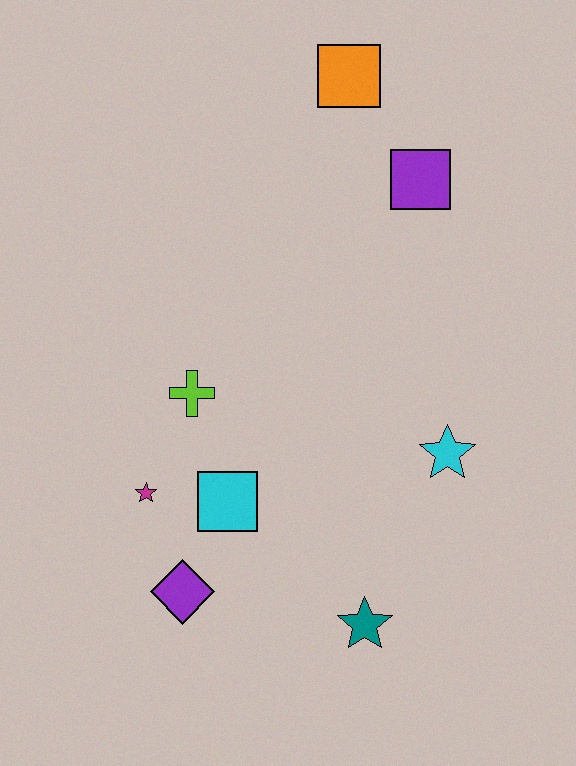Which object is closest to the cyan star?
The teal star is closest to the cyan star.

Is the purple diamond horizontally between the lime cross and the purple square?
No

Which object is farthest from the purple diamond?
The orange square is farthest from the purple diamond.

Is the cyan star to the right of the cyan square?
Yes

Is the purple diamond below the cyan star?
Yes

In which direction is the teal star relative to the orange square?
The teal star is below the orange square.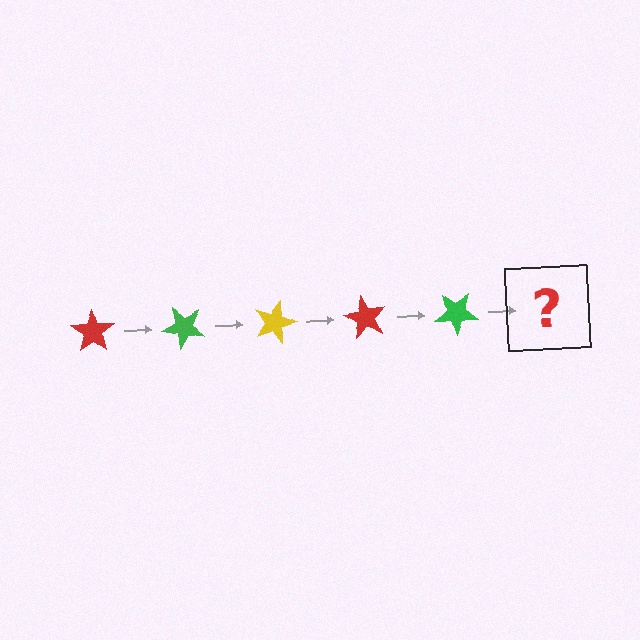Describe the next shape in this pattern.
It should be a yellow star, rotated 225 degrees from the start.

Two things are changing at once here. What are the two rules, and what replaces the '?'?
The two rules are that it rotates 45 degrees each step and the color cycles through red, green, and yellow. The '?' should be a yellow star, rotated 225 degrees from the start.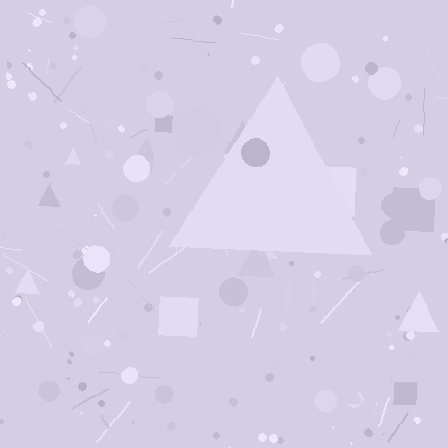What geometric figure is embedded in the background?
A triangle is embedded in the background.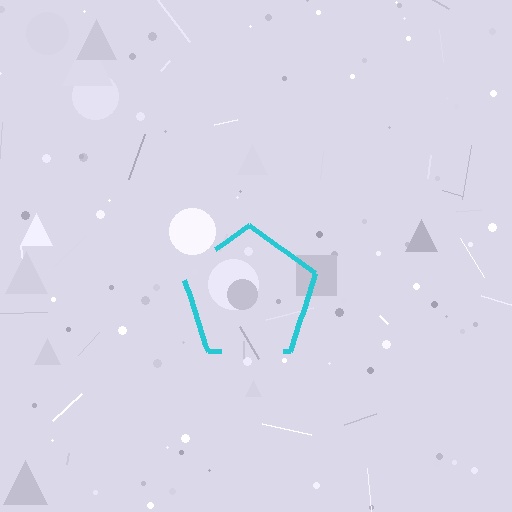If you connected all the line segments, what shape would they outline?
They would outline a pentagon.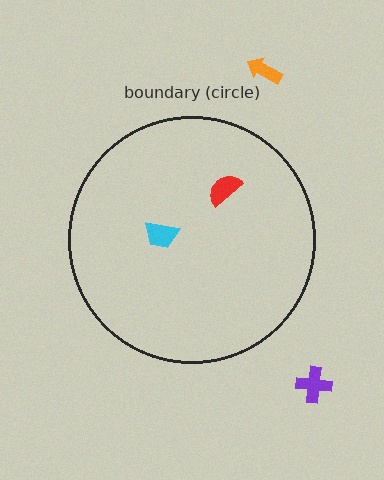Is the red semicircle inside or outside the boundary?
Inside.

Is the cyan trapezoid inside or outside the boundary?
Inside.